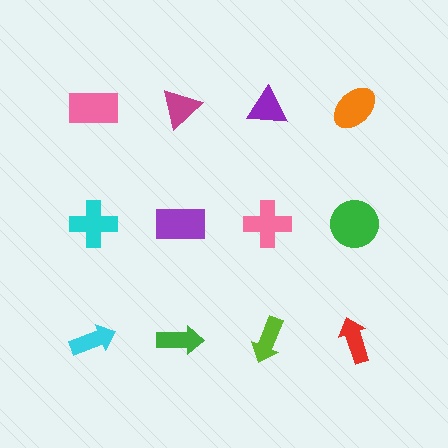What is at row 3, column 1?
A cyan arrow.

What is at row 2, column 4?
A green circle.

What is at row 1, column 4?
An orange ellipse.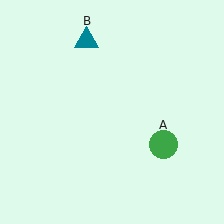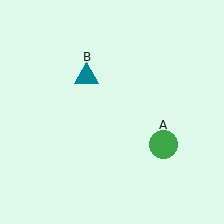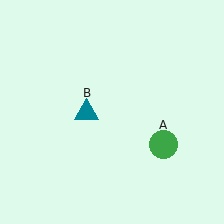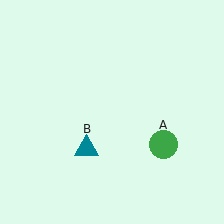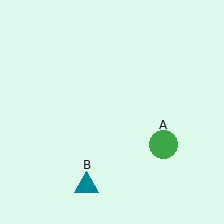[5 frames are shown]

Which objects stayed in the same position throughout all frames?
Green circle (object A) remained stationary.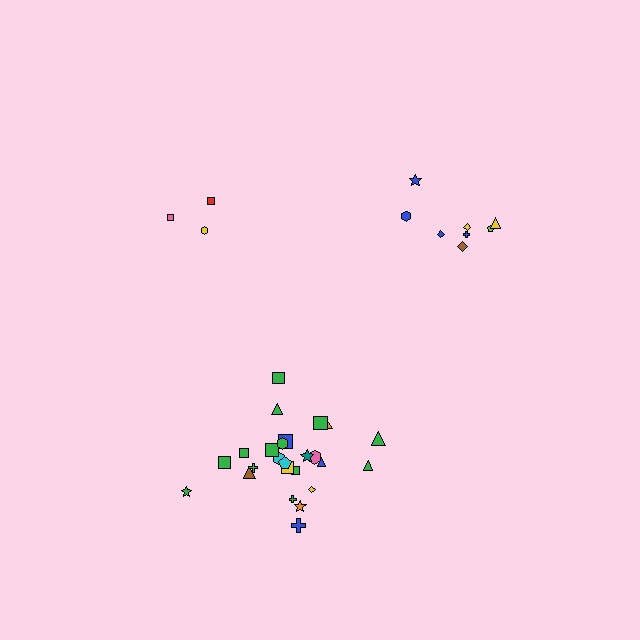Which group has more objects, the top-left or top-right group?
The top-right group.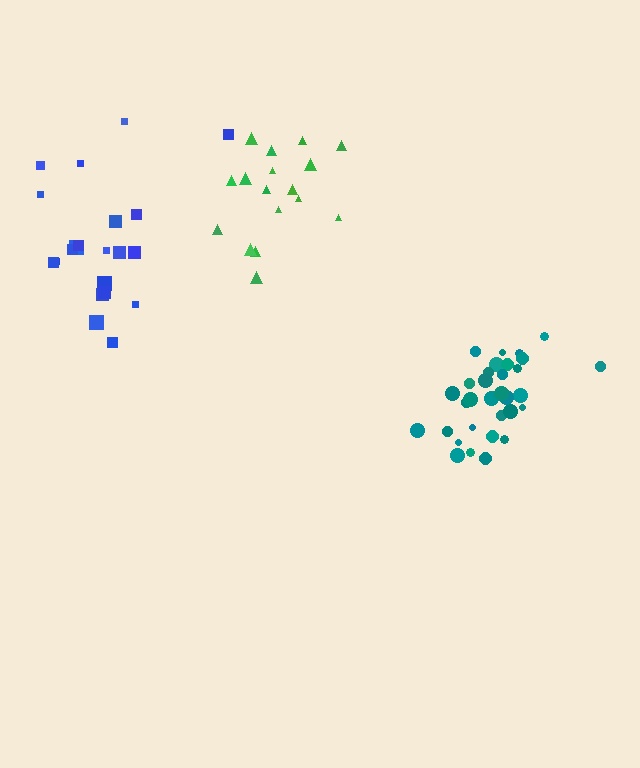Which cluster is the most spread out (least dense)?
Blue.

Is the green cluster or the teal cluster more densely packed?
Teal.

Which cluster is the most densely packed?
Teal.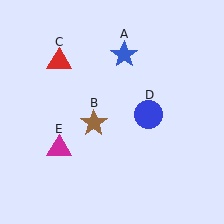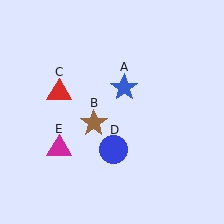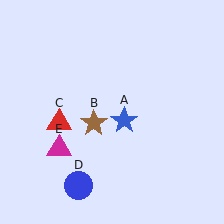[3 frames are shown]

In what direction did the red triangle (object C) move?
The red triangle (object C) moved down.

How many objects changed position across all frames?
3 objects changed position: blue star (object A), red triangle (object C), blue circle (object D).